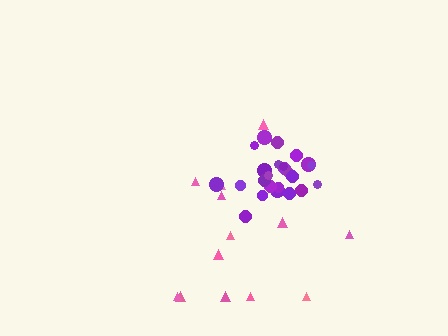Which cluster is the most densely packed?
Purple.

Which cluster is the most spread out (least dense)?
Pink.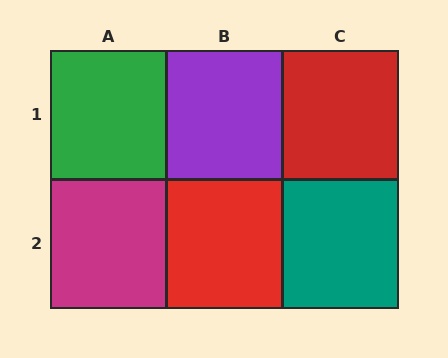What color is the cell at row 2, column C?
Teal.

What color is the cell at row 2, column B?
Red.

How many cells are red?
2 cells are red.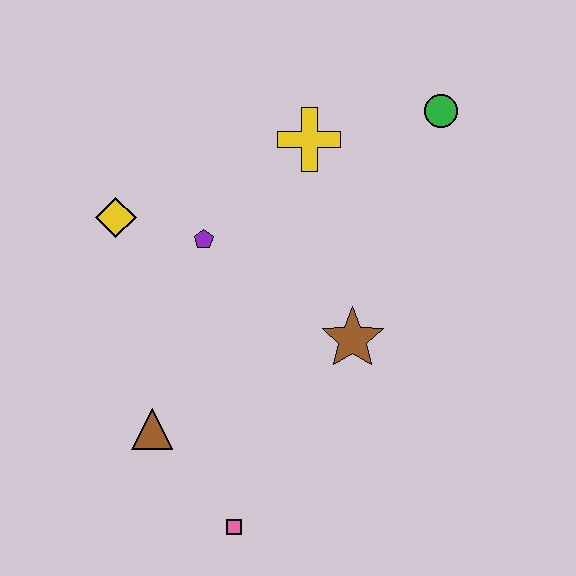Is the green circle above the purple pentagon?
Yes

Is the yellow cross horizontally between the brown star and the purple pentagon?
Yes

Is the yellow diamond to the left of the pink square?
Yes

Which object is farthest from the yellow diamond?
The green circle is farthest from the yellow diamond.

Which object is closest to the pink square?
The brown triangle is closest to the pink square.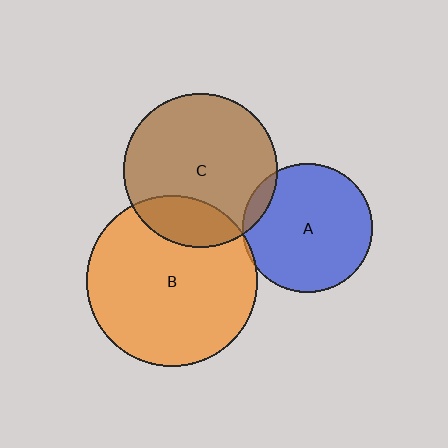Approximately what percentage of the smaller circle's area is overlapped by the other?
Approximately 20%.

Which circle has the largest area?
Circle B (orange).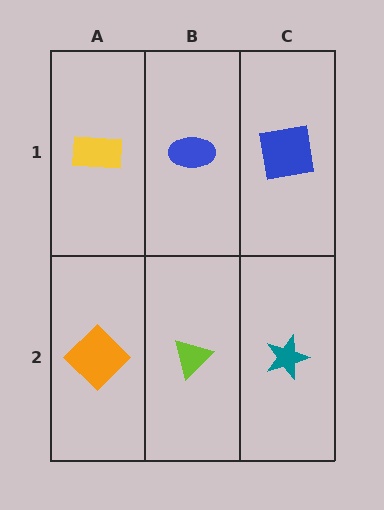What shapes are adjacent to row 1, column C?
A teal star (row 2, column C), a blue ellipse (row 1, column B).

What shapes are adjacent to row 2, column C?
A blue square (row 1, column C), a lime triangle (row 2, column B).